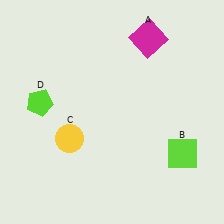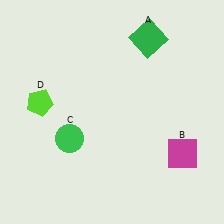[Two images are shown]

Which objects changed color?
A changed from magenta to green. B changed from lime to magenta. C changed from yellow to green.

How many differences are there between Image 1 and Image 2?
There are 3 differences between the two images.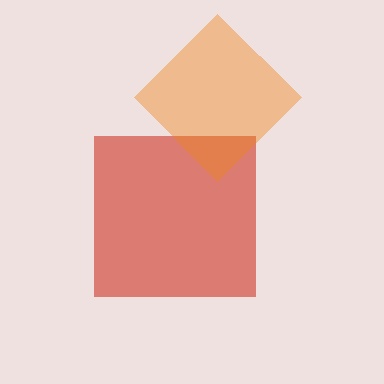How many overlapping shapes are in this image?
There are 2 overlapping shapes in the image.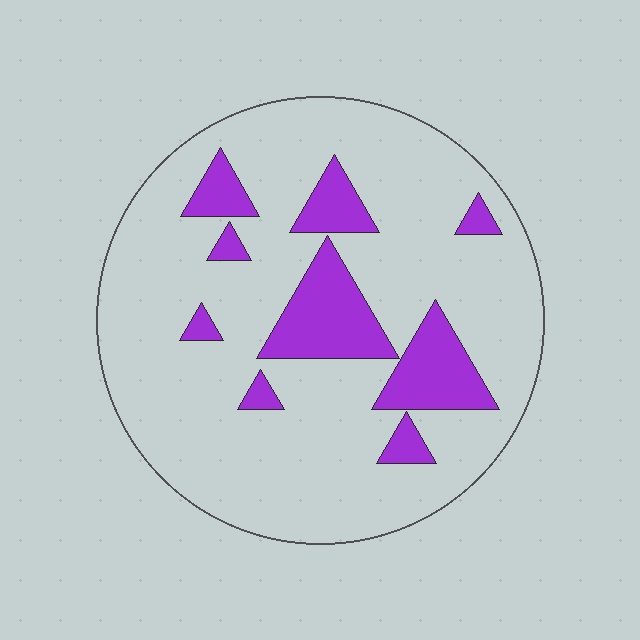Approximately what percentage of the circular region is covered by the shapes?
Approximately 20%.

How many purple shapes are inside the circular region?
9.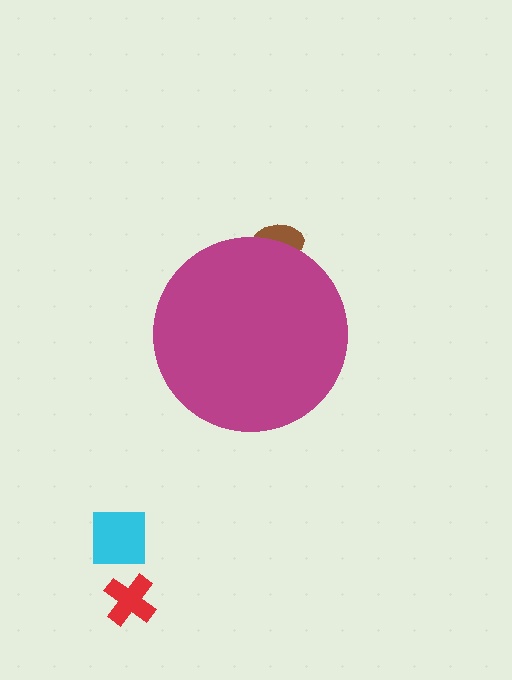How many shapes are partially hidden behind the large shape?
1 shape is partially hidden.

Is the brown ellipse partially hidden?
Yes, the brown ellipse is partially hidden behind the magenta circle.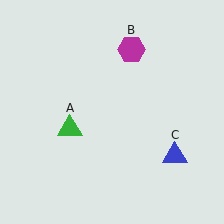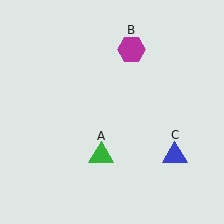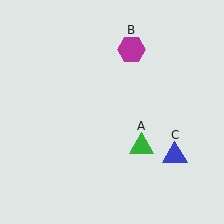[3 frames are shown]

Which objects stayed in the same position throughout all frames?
Magenta hexagon (object B) and blue triangle (object C) remained stationary.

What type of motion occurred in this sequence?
The green triangle (object A) rotated counterclockwise around the center of the scene.